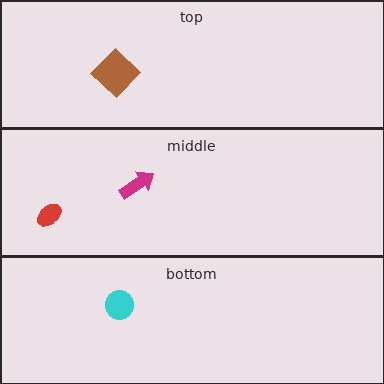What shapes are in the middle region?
The magenta arrow, the red ellipse.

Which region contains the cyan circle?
The bottom region.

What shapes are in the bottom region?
The cyan circle.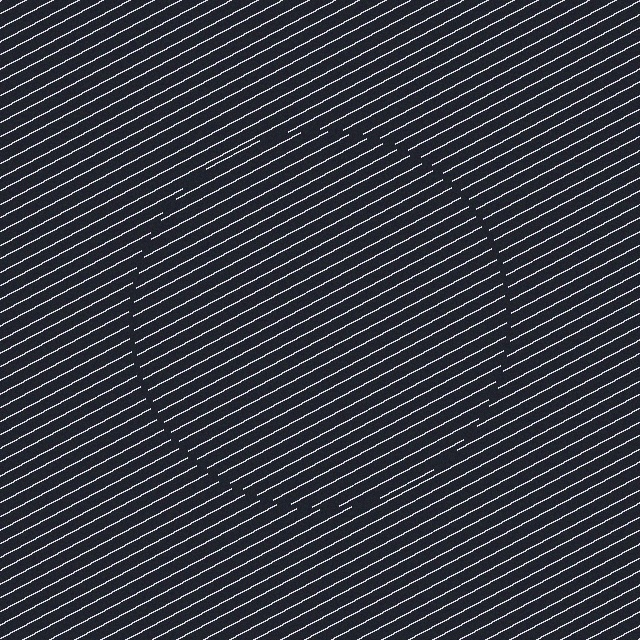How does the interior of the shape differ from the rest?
The interior of the shape contains the same grating, shifted by half a period — the contour is defined by the phase discontinuity where line-ends from the inner and outer gratings abut.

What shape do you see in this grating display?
An illusory circle. The interior of the shape contains the same grating, shifted by half a period — the contour is defined by the phase discontinuity where line-ends from the inner and outer gratings abut.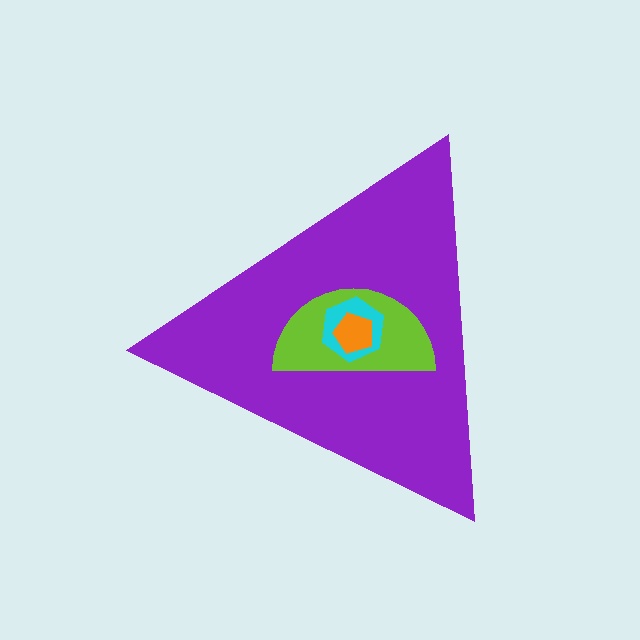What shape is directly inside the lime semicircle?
The cyan hexagon.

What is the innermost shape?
The orange pentagon.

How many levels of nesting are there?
4.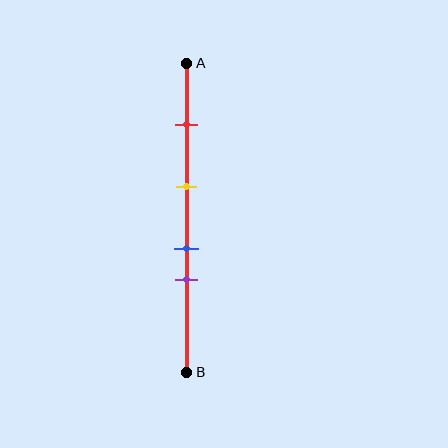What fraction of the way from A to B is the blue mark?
The blue mark is approximately 60% (0.6) of the way from A to B.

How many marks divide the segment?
There are 4 marks dividing the segment.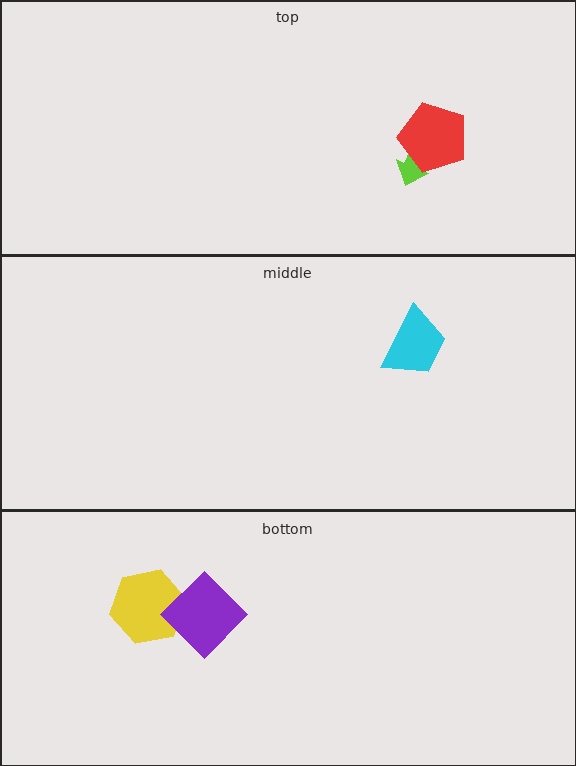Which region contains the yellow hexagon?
The bottom region.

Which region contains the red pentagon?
The top region.